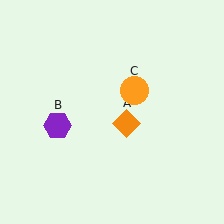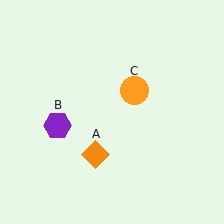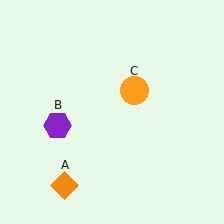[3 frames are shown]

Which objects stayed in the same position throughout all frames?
Purple hexagon (object B) and orange circle (object C) remained stationary.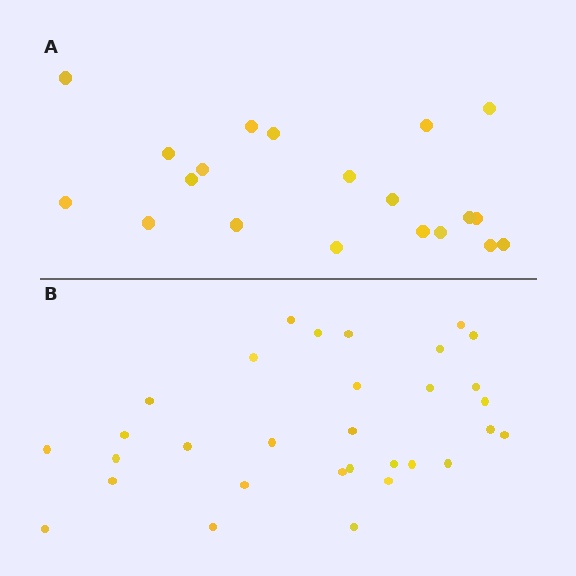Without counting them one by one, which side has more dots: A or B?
Region B (the bottom region) has more dots.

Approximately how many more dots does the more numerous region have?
Region B has roughly 12 or so more dots than region A.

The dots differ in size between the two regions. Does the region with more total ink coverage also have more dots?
No. Region A has more total ink coverage because its dots are larger, but region B actually contains more individual dots. Total area can be misleading — the number of items is what matters here.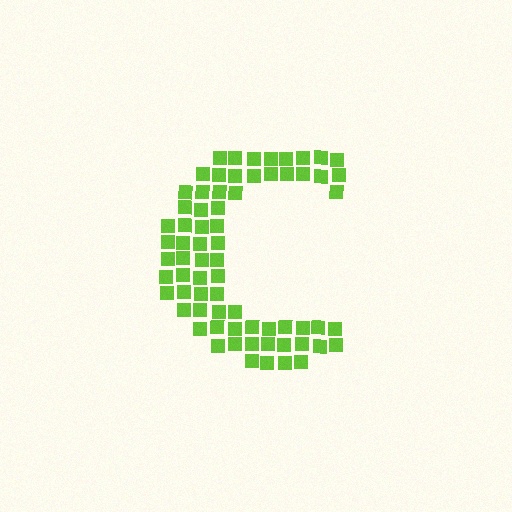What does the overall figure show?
The overall figure shows the letter C.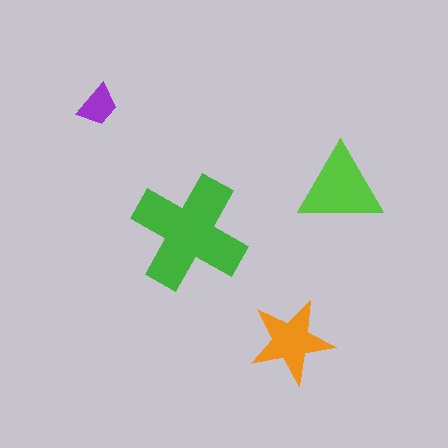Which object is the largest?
The green cross.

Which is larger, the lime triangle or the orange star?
The lime triangle.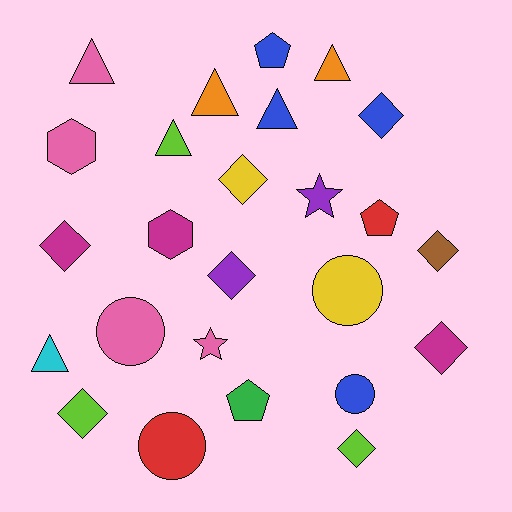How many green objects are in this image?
There is 1 green object.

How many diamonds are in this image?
There are 8 diamonds.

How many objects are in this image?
There are 25 objects.